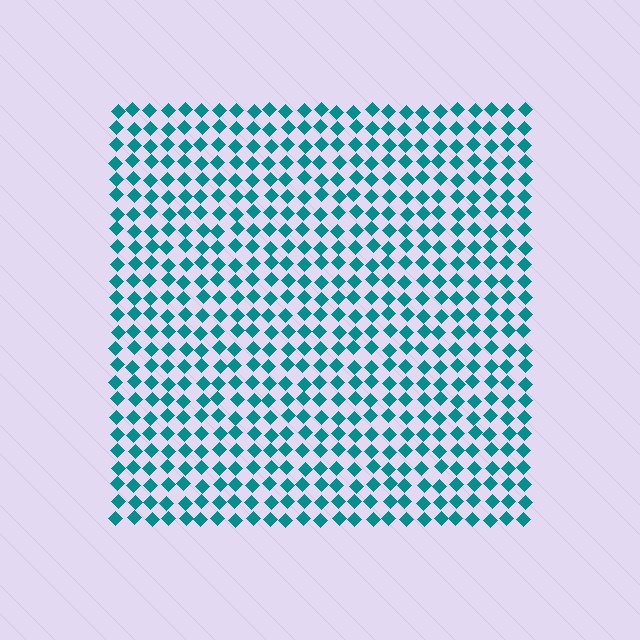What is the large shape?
The large shape is a square.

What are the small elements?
The small elements are diamonds.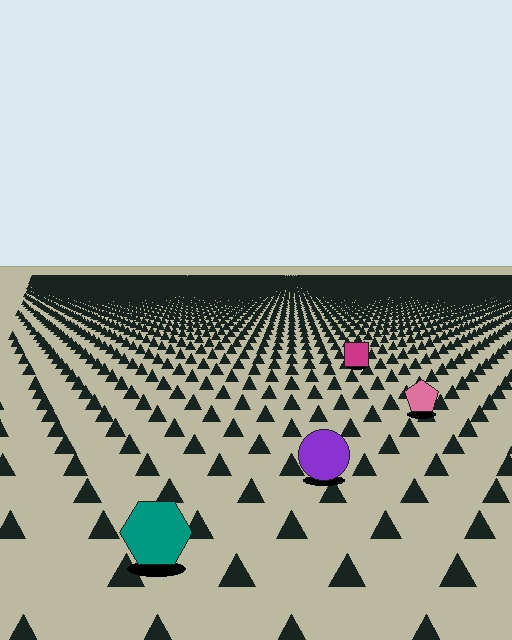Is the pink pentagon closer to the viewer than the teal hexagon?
No. The teal hexagon is closer — you can tell from the texture gradient: the ground texture is coarser near it.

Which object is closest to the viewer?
The teal hexagon is closest. The texture marks near it are larger and more spread out.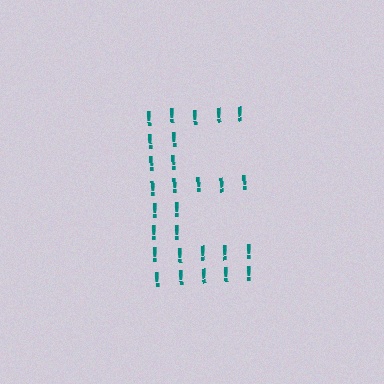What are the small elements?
The small elements are exclamation marks.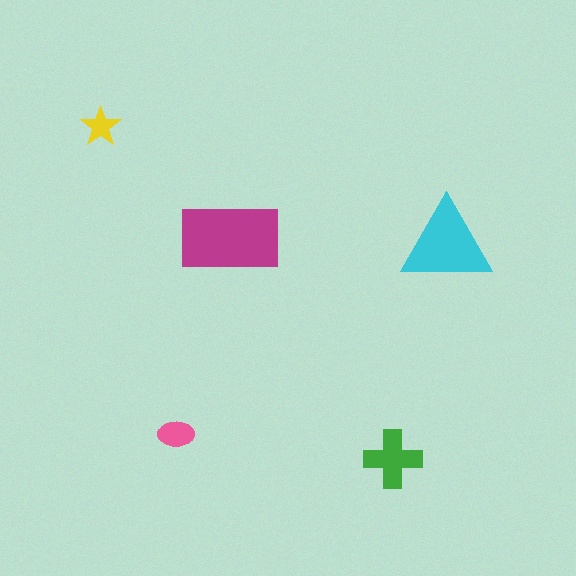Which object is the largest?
The magenta rectangle.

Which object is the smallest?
The yellow star.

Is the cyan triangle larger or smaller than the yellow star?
Larger.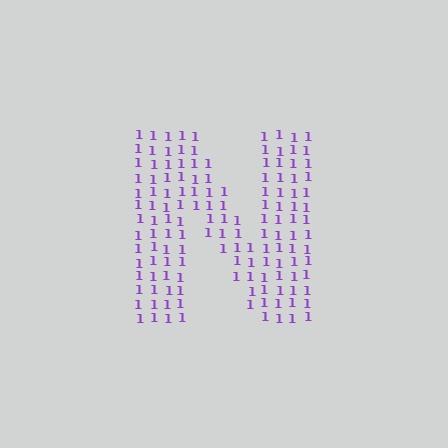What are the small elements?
The small elements are digit 1's.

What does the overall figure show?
The overall figure shows the letter N.